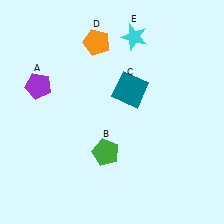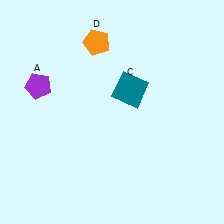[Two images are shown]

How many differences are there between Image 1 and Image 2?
There are 2 differences between the two images.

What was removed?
The green pentagon (B), the cyan star (E) were removed in Image 2.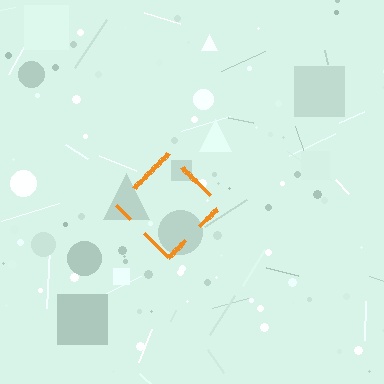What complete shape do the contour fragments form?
The contour fragments form a diamond.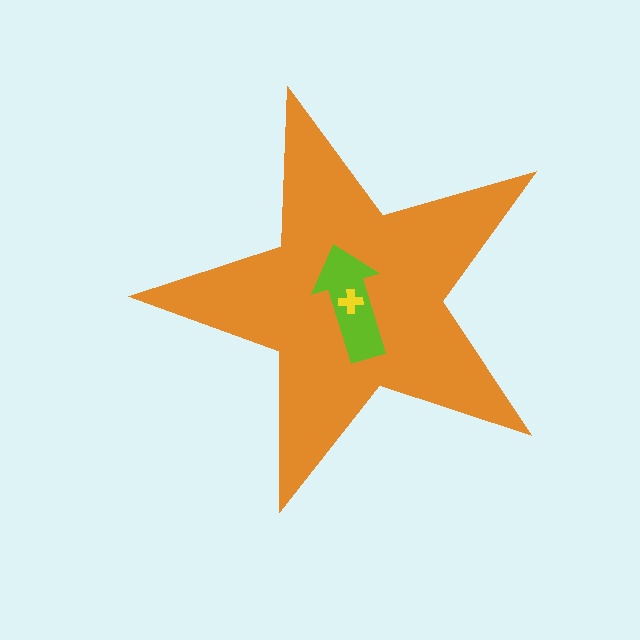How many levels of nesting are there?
3.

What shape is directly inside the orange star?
The lime arrow.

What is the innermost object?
The yellow cross.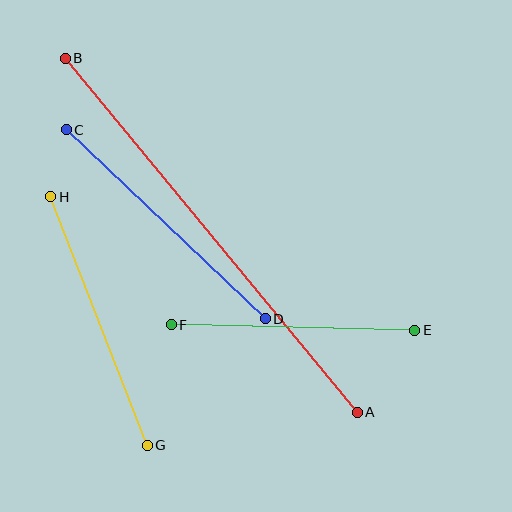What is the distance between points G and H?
The distance is approximately 267 pixels.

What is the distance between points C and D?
The distance is approximately 274 pixels.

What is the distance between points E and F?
The distance is approximately 244 pixels.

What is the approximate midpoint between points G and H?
The midpoint is at approximately (99, 321) pixels.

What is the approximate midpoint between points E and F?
The midpoint is at approximately (293, 328) pixels.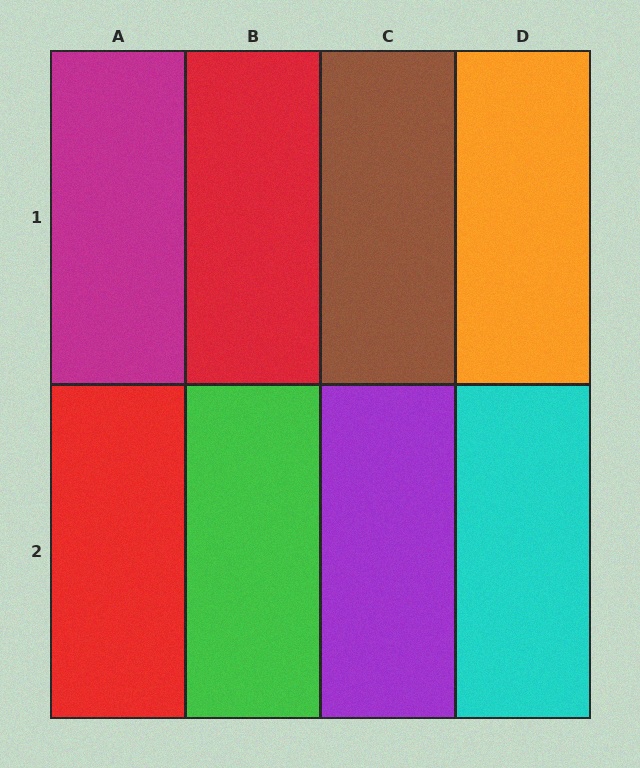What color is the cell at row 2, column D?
Cyan.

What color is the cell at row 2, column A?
Red.